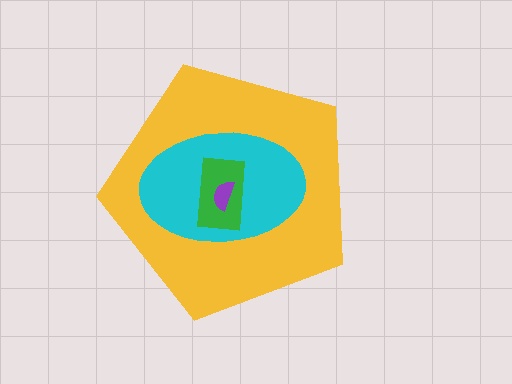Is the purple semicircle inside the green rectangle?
Yes.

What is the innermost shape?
The purple semicircle.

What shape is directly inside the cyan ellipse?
The green rectangle.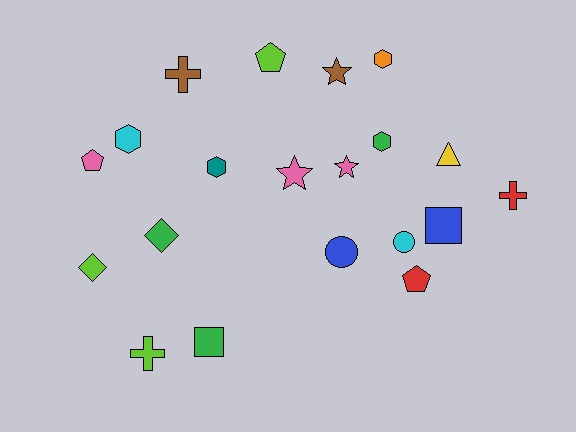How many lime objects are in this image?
There are 3 lime objects.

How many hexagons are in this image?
There are 4 hexagons.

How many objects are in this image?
There are 20 objects.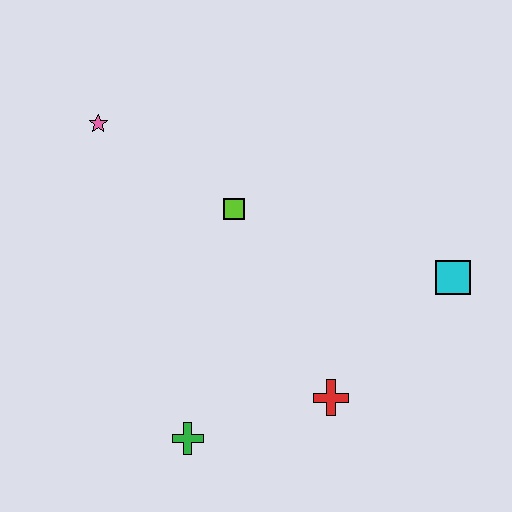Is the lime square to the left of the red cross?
Yes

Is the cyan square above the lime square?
No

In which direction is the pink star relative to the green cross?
The pink star is above the green cross.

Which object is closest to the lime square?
The pink star is closest to the lime square.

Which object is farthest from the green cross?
The pink star is farthest from the green cross.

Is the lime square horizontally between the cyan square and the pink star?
Yes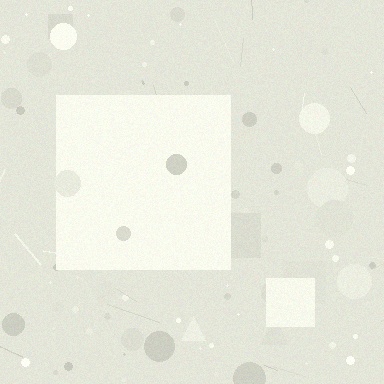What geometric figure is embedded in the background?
A square is embedded in the background.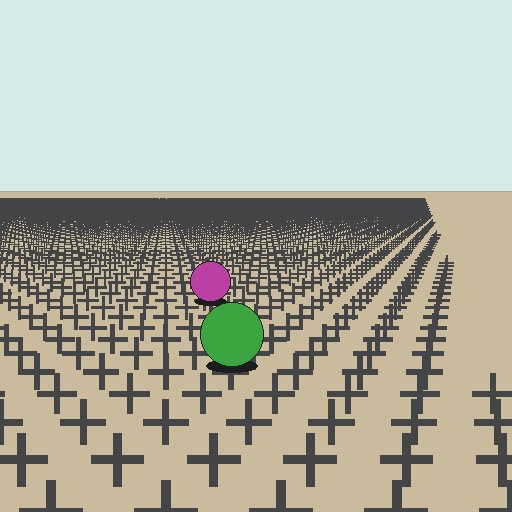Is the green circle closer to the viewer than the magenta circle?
Yes. The green circle is closer — you can tell from the texture gradient: the ground texture is coarser near it.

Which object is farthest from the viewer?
The magenta circle is farthest from the viewer. It appears smaller and the ground texture around it is denser.